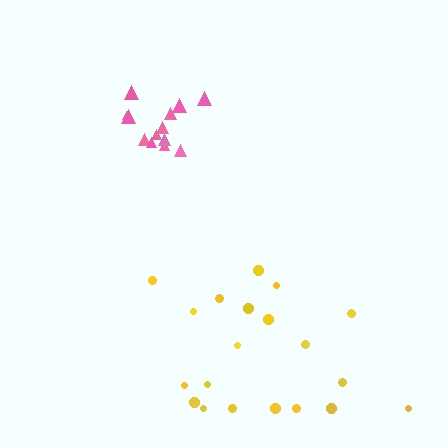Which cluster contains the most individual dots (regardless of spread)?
Yellow (20).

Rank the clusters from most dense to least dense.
pink, yellow.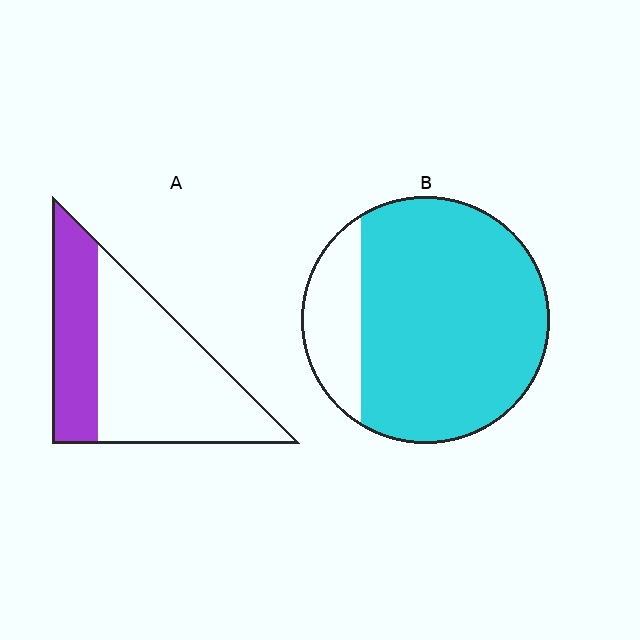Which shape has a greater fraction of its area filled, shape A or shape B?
Shape B.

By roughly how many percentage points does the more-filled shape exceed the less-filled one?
By roughly 50 percentage points (B over A).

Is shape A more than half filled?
No.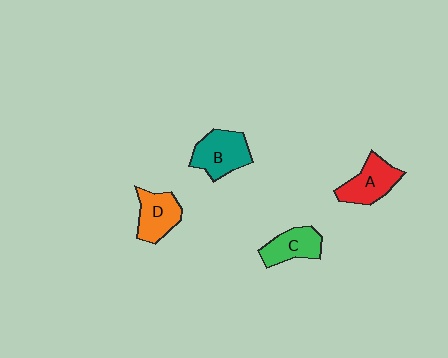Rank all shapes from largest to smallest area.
From largest to smallest: B (teal), A (red), D (orange), C (green).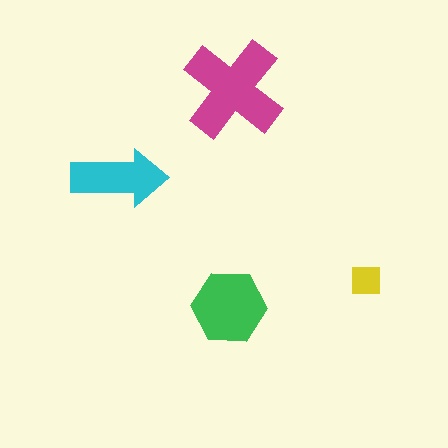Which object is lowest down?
The green hexagon is bottommost.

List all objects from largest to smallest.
The magenta cross, the green hexagon, the cyan arrow, the yellow square.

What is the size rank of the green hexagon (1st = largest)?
2nd.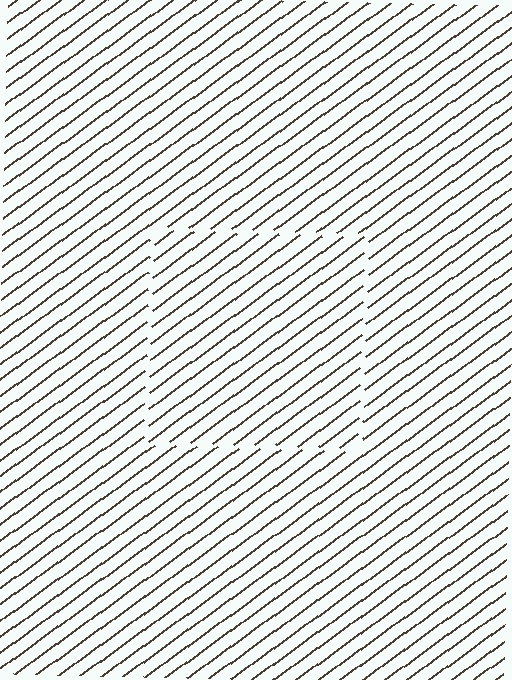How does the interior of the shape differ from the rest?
The interior of the shape contains the same grating, shifted by half a period — the contour is defined by the phase discontinuity where line-ends from the inner and outer gratings abut.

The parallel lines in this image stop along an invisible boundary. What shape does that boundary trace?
An illusory square. The interior of the shape contains the same grating, shifted by half a period — the contour is defined by the phase discontinuity where line-ends from the inner and outer gratings abut.